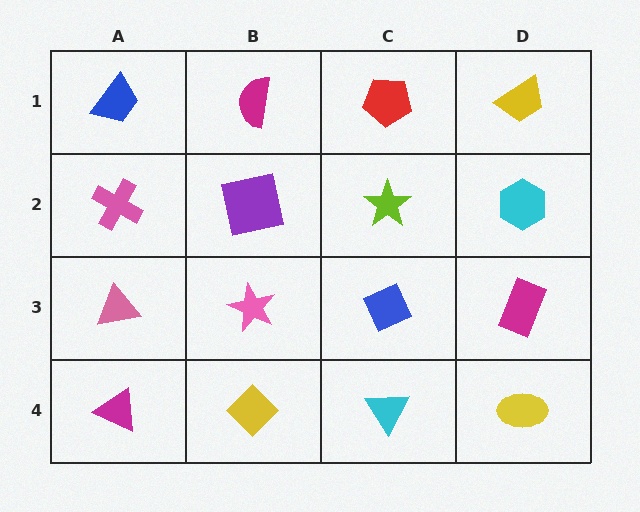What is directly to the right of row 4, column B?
A cyan triangle.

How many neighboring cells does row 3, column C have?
4.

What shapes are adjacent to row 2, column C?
A red pentagon (row 1, column C), a blue diamond (row 3, column C), a purple square (row 2, column B), a cyan hexagon (row 2, column D).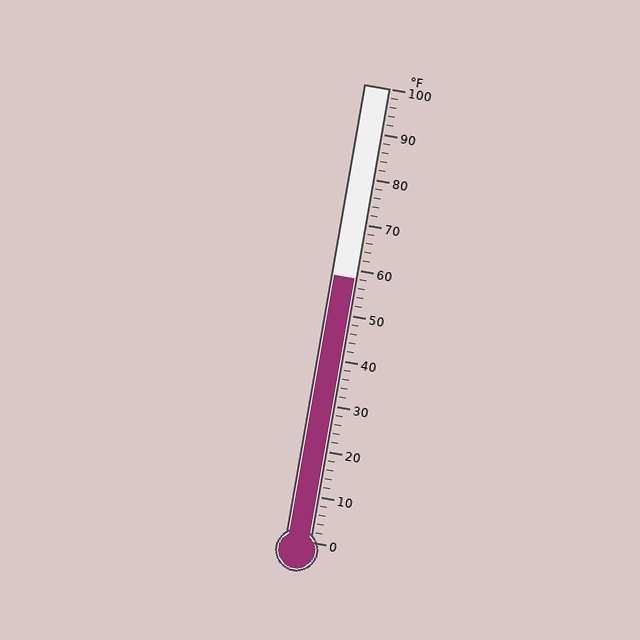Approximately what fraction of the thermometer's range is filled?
The thermometer is filled to approximately 60% of its range.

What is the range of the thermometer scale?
The thermometer scale ranges from 0°F to 100°F.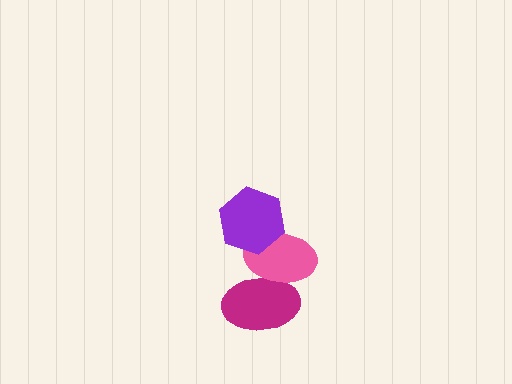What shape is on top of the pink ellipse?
The purple hexagon is on top of the pink ellipse.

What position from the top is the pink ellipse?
The pink ellipse is 2nd from the top.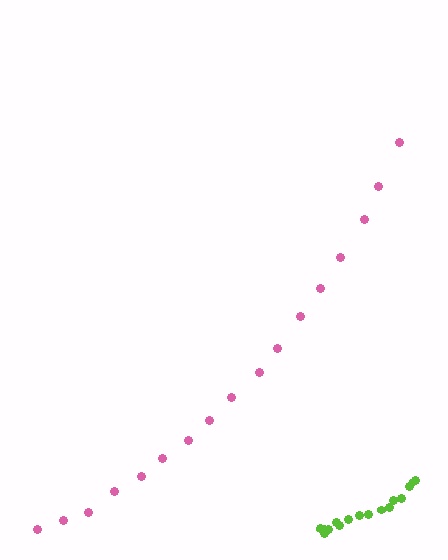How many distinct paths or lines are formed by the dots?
There are 2 distinct paths.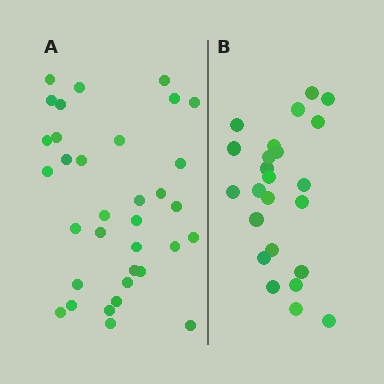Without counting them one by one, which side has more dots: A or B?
Region A (the left region) has more dots.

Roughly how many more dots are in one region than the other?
Region A has roughly 10 or so more dots than region B.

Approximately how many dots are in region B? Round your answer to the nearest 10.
About 20 dots. (The exact count is 24, which rounds to 20.)